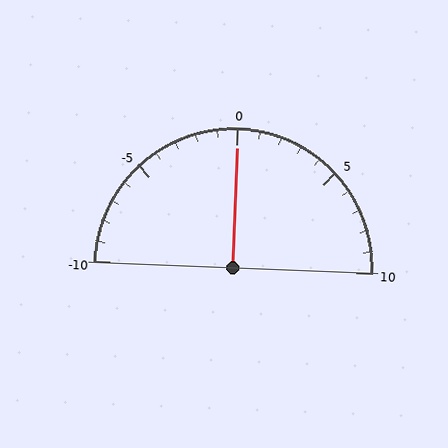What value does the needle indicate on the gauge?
The needle indicates approximately 0.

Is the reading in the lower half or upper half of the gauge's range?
The reading is in the upper half of the range (-10 to 10).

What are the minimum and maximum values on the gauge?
The gauge ranges from -10 to 10.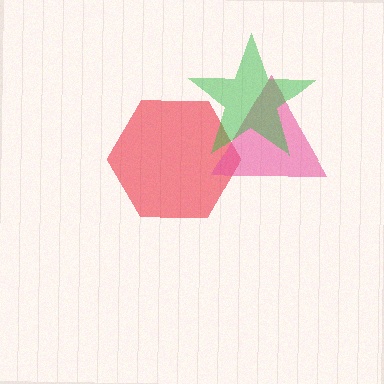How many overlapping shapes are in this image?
There are 3 overlapping shapes in the image.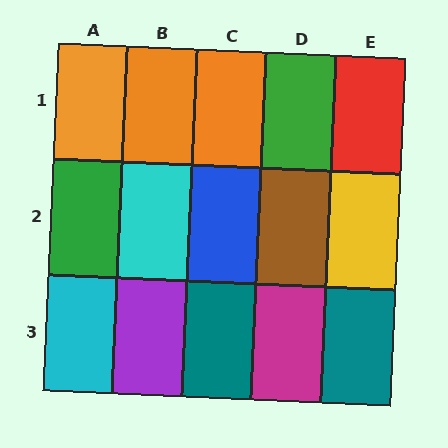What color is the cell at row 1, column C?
Orange.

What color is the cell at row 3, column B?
Purple.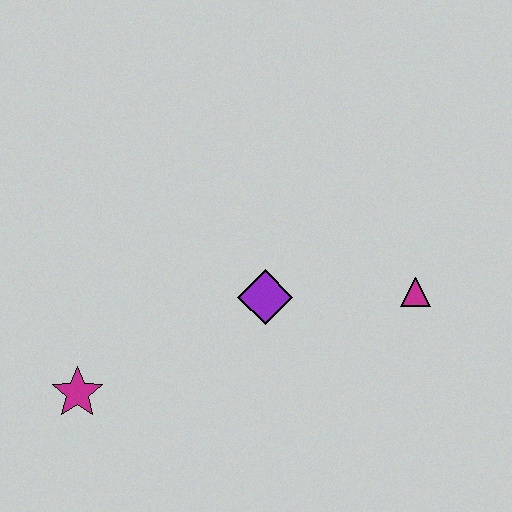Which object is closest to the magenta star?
The purple diamond is closest to the magenta star.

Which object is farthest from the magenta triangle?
The magenta star is farthest from the magenta triangle.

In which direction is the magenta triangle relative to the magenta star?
The magenta triangle is to the right of the magenta star.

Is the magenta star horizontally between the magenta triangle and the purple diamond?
No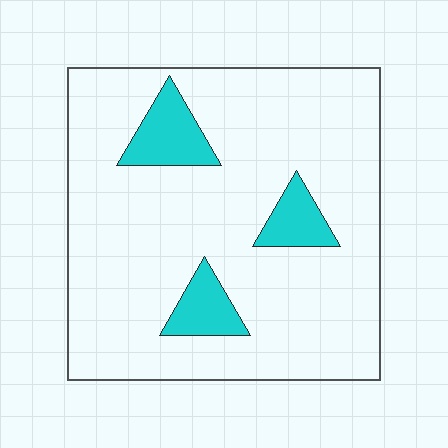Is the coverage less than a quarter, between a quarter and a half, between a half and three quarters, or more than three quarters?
Less than a quarter.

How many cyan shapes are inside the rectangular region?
3.